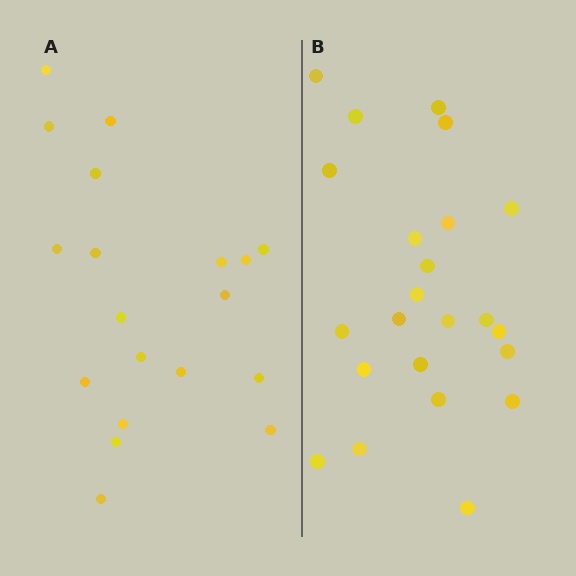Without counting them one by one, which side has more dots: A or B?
Region B (the right region) has more dots.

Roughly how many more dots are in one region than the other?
Region B has about 4 more dots than region A.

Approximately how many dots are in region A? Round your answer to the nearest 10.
About 20 dots. (The exact count is 19, which rounds to 20.)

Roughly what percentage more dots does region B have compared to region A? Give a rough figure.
About 20% more.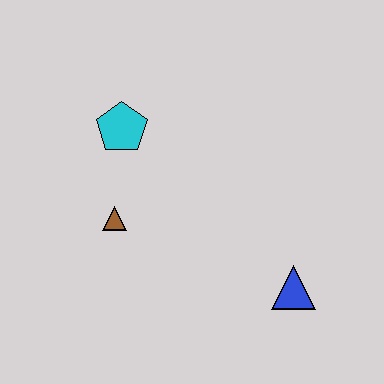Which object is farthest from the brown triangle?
The blue triangle is farthest from the brown triangle.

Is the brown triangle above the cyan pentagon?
No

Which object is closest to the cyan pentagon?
The brown triangle is closest to the cyan pentagon.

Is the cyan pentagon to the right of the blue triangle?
No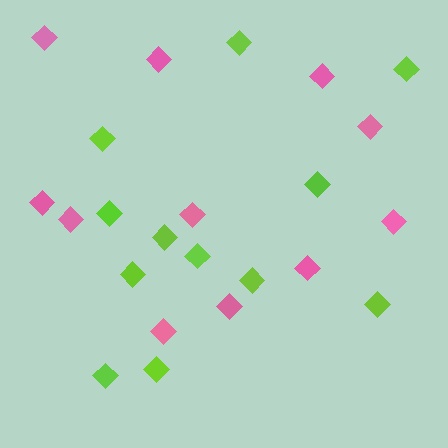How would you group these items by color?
There are 2 groups: one group of lime diamonds (12) and one group of pink diamonds (11).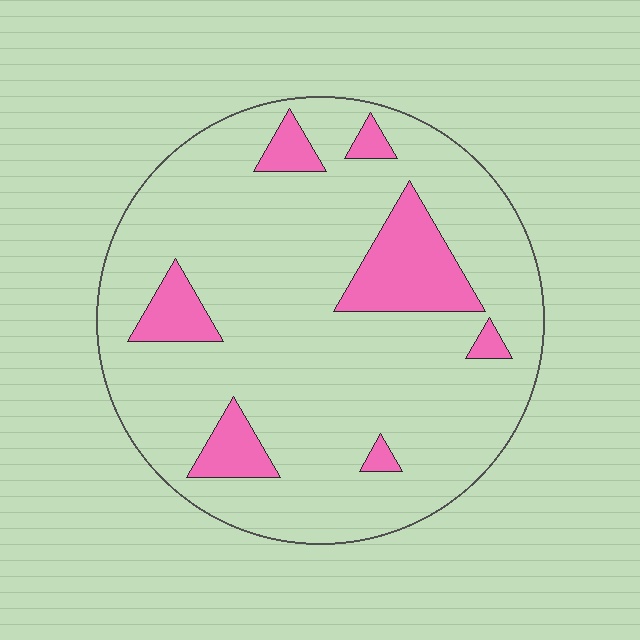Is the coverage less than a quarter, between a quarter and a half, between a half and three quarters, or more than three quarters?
Less than a quarter.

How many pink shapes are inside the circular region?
7.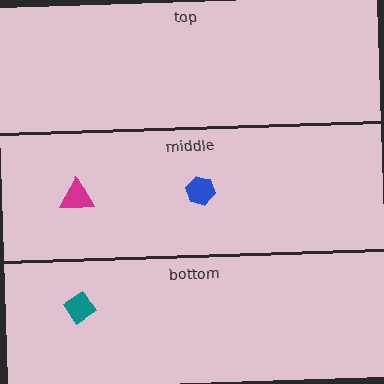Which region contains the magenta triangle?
The middle region.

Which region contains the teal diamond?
The bottom region.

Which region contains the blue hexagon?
The middle region.